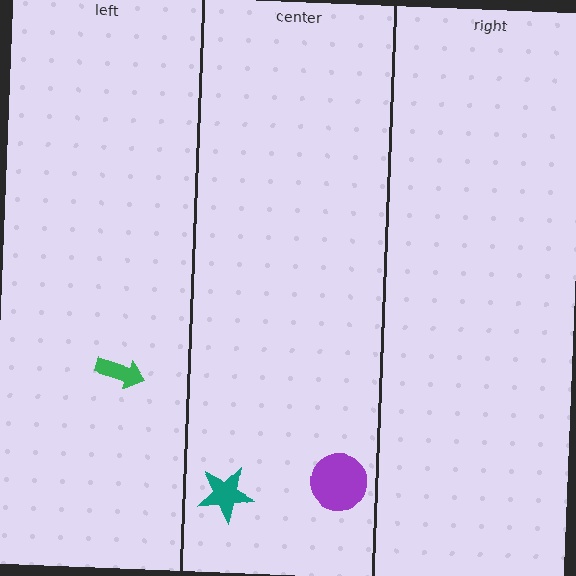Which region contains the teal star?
The center region.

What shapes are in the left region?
The green arrow.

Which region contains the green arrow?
The left region.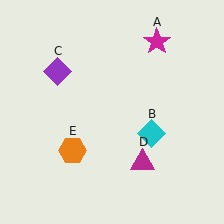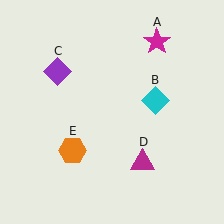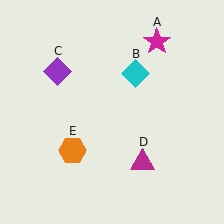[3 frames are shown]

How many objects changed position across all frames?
1 object changed position: cyan diamond (object B).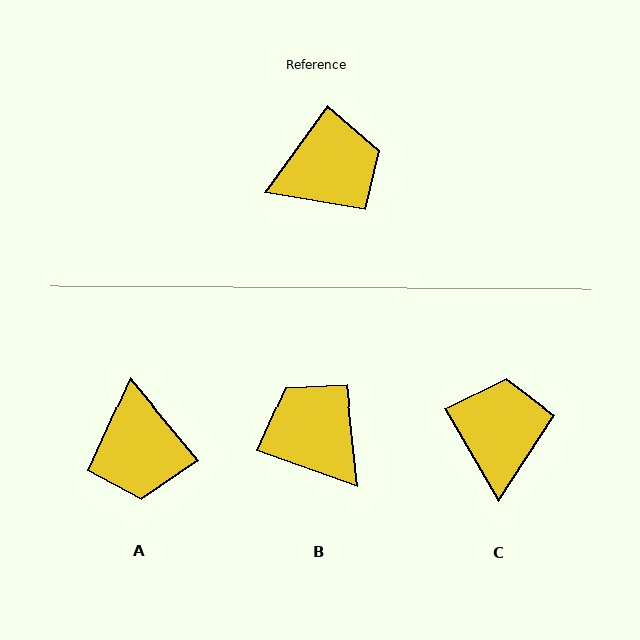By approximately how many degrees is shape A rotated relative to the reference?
Approximately 105 degrees clockwise.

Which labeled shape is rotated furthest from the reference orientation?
B, about 106 degrees away.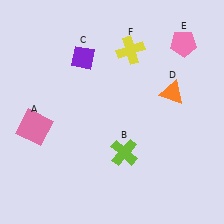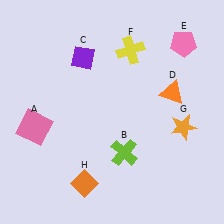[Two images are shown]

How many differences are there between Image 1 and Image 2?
There are 2 differences between the two images.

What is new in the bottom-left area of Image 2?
An orange diamond (H) was added in the bottom-left area of Image 2.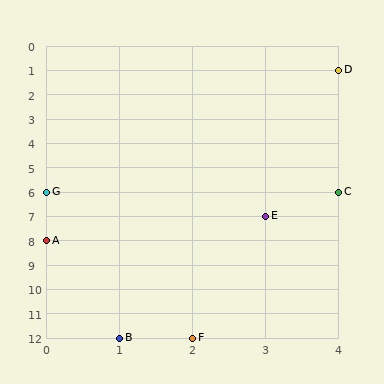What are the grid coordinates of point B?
Point B is at grid coordinates (1, 12).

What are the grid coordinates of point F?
Point F is at grid coordinates (2, 12).